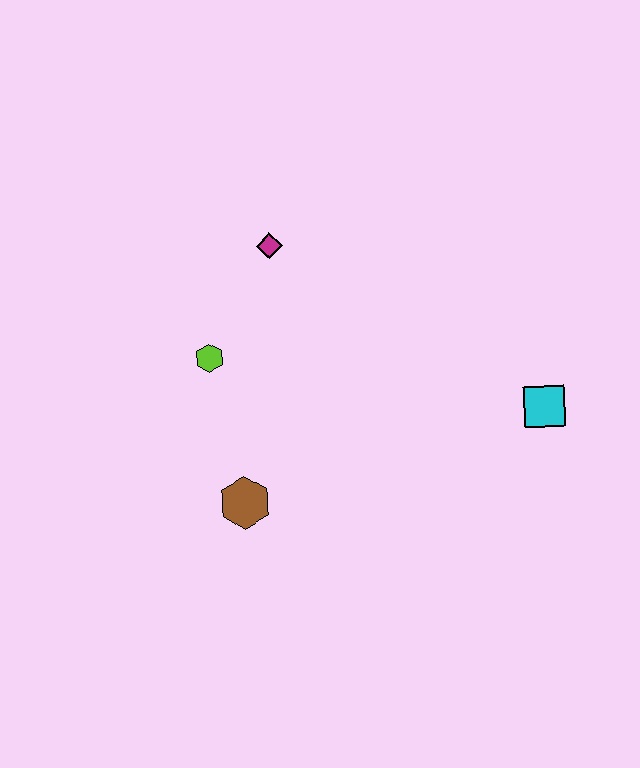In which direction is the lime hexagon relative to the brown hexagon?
The lime hexagon is above the brown hexagon.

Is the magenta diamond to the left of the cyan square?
Yes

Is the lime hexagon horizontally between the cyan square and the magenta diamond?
No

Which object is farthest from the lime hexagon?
The cyan square is farthest from the lime hexagon.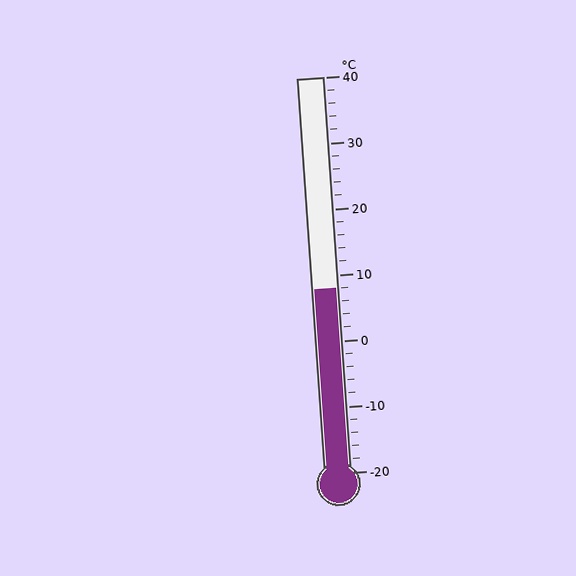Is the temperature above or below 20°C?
The temperature is below 20°C.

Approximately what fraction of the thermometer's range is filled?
The thermometer is filled to approximately 45% of its range.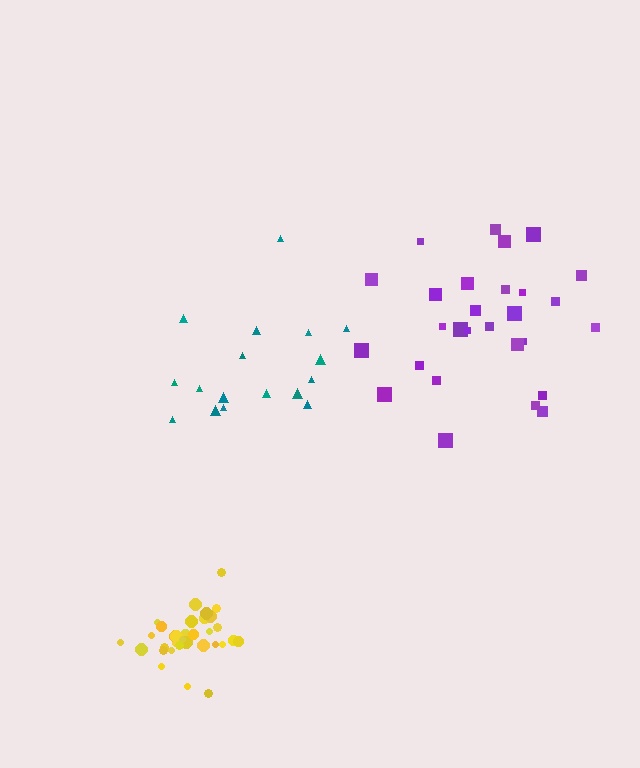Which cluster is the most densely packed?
Yellow.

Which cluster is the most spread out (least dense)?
Teal.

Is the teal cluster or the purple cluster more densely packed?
Purple.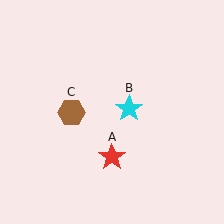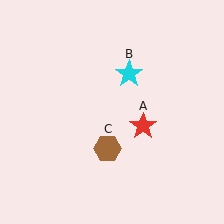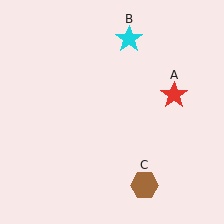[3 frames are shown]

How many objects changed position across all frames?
3 objects changed position: red star (object A), cyan star (object B), brown hexagon (object C).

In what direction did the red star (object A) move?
The red star (object A) moved up and to the right.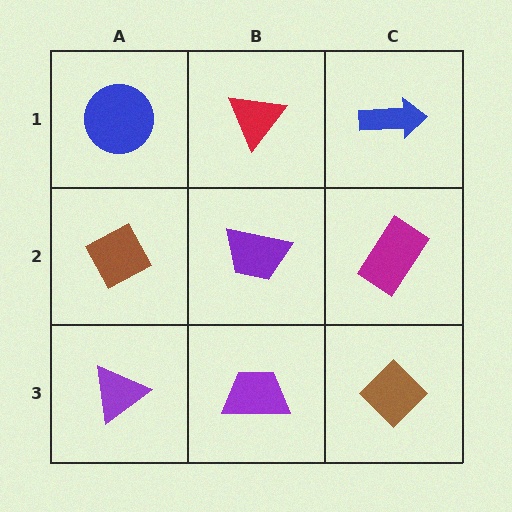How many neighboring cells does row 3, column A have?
2.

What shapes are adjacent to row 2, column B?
A red triangle (row 1, column B), a purple trapezoid (row 3, column B), a brown diamond (row 2, column A), a magenta rectangle (row 2, column C).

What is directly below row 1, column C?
A magenta rectangle.